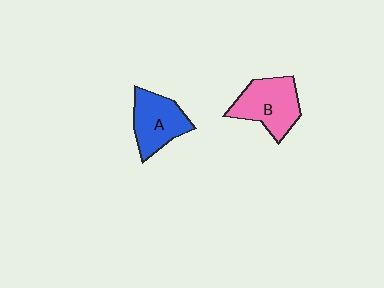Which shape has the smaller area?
Shape A (blue).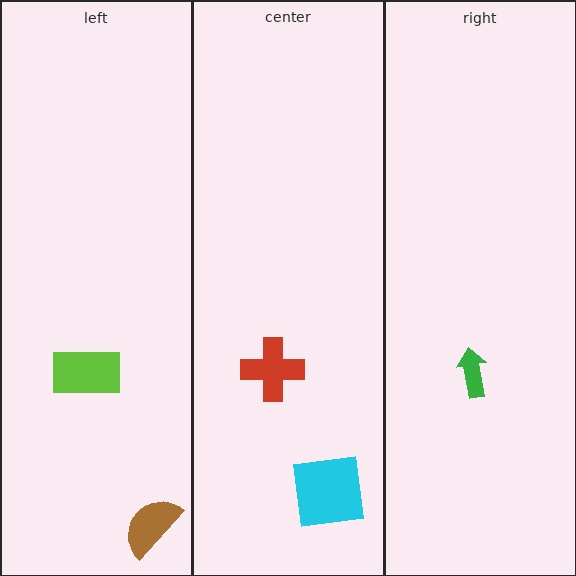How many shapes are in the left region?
2.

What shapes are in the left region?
The brown semicircle, the lime rectangle.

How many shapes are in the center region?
2.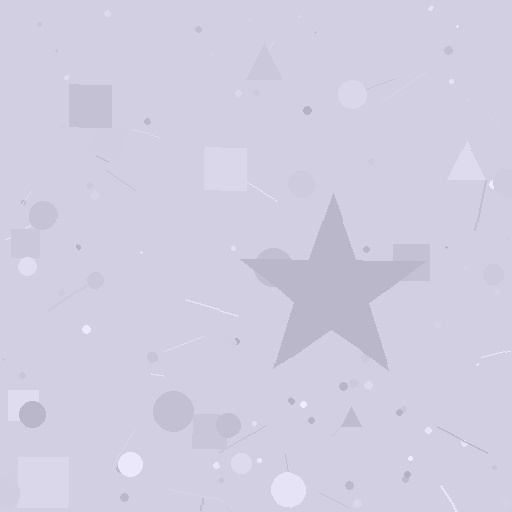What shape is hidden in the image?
A star is hidden in the image.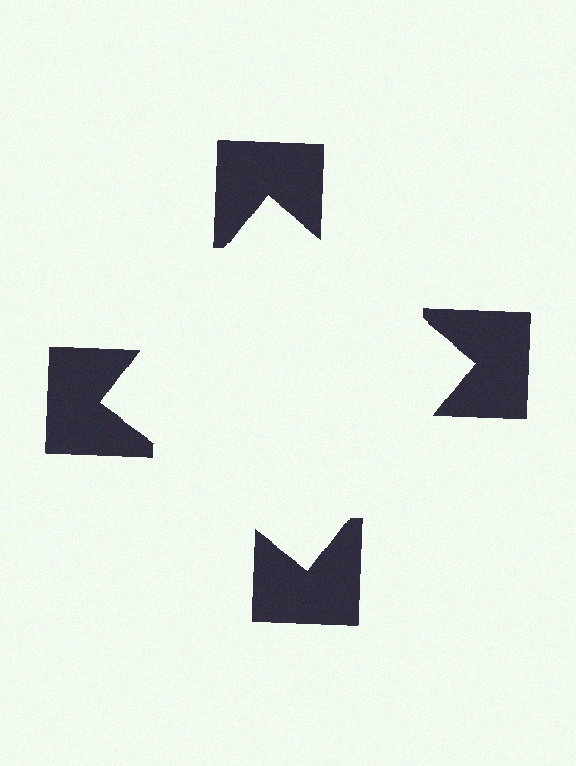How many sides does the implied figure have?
4 sides.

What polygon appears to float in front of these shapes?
An illusory square — its edges are inferred from the aligned wedge cuts in the notched squares, not physically drawn.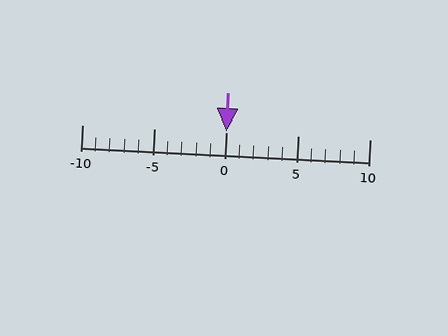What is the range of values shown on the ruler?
The ruler shows values from -10 to 10.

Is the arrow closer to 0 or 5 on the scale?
The arrow is closer to 0.